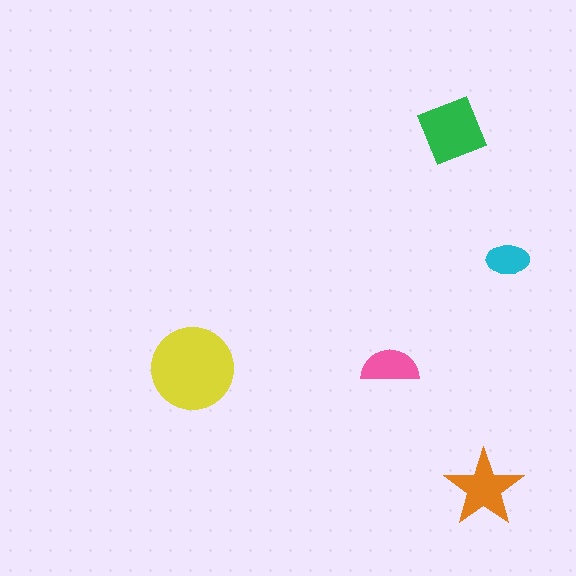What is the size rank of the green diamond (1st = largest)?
2nd.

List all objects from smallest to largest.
The cyan ellipse, the pink semicircle, the orange star, the green diamond, the yellow circle.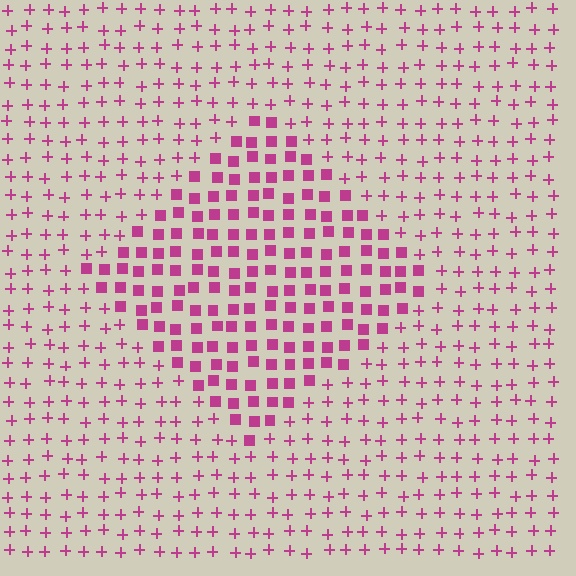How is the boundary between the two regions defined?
The boundary is defined by a change in element shape: squares inside vs. plus signs outside. All elements share the same color and spacing.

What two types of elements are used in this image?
The image uses squares inside the diamond region and plus signs outside it.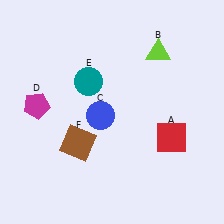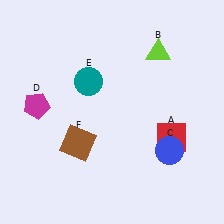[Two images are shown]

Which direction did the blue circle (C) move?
The blue circle (C) moved right.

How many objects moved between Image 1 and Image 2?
1 object moved between the two images.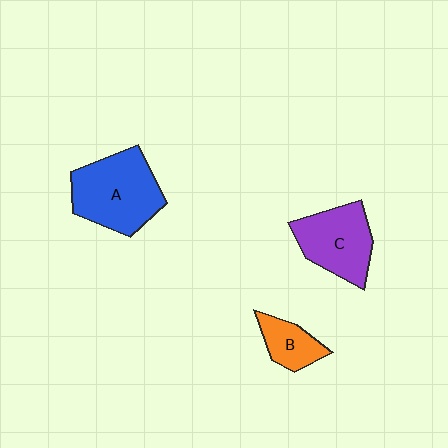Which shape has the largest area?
Shape A (blue).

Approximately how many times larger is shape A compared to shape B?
Approximately 2.4 times.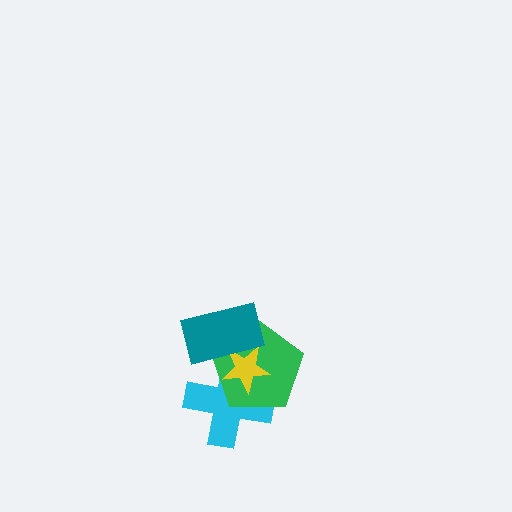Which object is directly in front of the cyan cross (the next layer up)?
The green pentagon is directly in front of the cyan cross.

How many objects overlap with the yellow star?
3 objects overlap with the yellow star.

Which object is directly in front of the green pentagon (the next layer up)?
The yellow star is directly in front of the green pentagon.